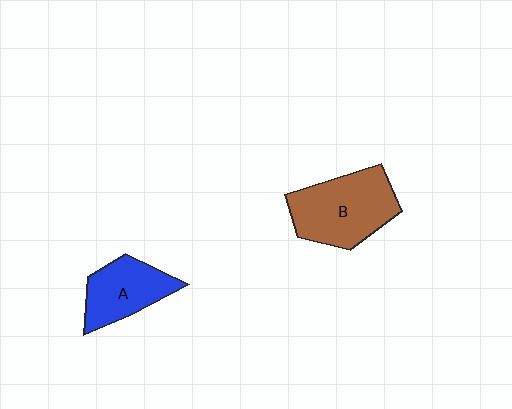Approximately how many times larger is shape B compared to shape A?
Approximately 1.4 times.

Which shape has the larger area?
Shape B (brown).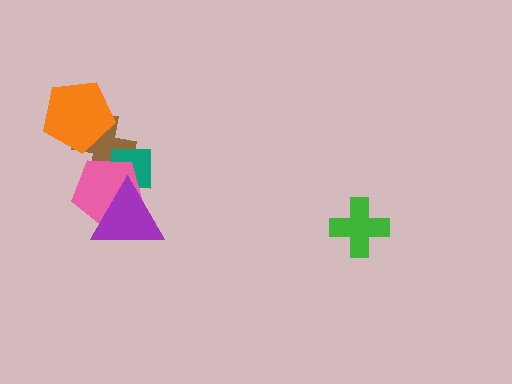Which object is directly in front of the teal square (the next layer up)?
The pink pentagon is directly in front of the teal square.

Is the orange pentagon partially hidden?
No, no other shape covers it.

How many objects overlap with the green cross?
0 objects overlap with the green cross.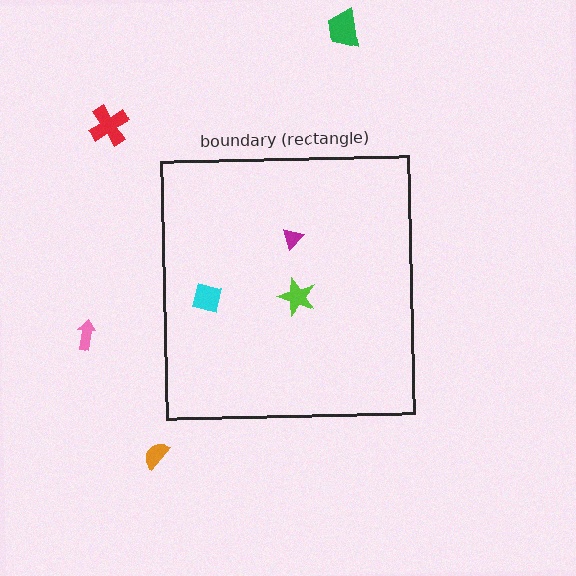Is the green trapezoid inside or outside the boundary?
Outside.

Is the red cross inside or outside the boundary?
Outside.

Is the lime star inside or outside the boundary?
Inside.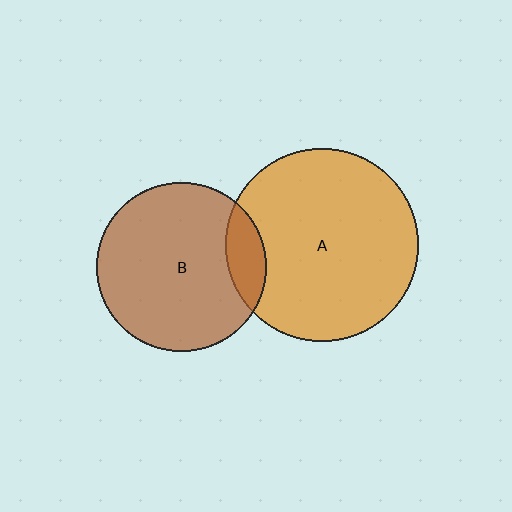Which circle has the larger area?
Circle A (orange).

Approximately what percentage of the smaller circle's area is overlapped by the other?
Approximately 15%.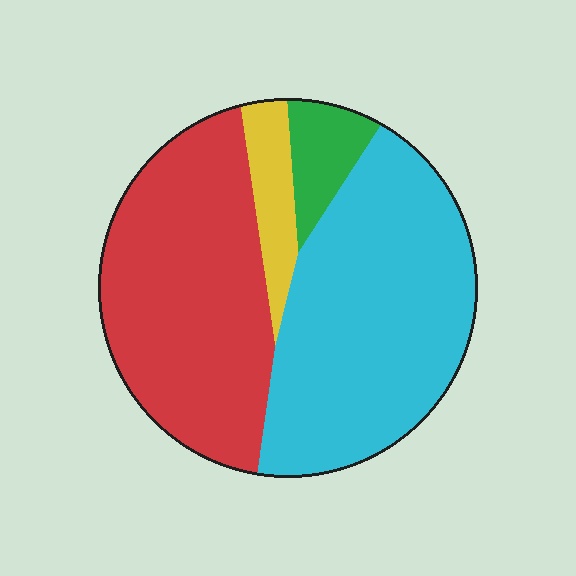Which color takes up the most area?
Cyan, at roughly 45%.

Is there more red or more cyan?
Cyan.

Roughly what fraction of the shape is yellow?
Yellow covers about 5% of the shape.